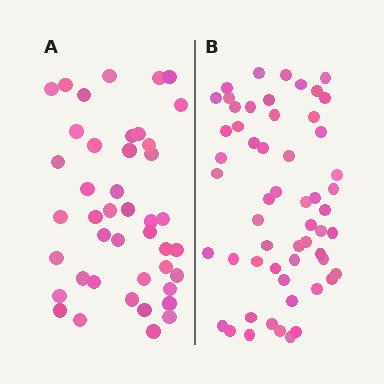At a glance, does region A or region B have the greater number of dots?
Region B (the right region) has more dots.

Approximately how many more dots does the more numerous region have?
Region B has approximately 15 more dots than region A.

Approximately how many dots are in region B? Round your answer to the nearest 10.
About 60 dots. (The exact count is 56, which rounds to 60.)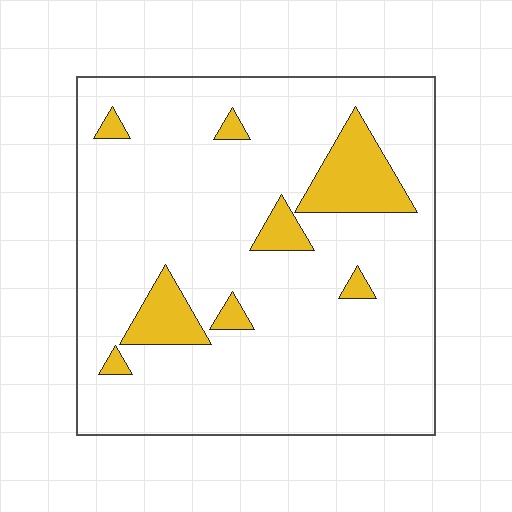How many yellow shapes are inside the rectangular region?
8.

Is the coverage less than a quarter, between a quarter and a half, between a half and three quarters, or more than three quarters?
Less than a quarter.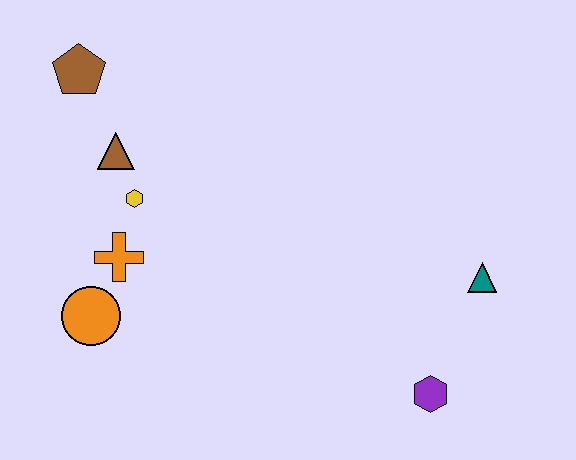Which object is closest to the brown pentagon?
The brown triangle is closest to the brown pentagon.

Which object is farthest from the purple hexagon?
The brown pentagon is farthest from the purple hexagon.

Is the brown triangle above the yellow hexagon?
Yes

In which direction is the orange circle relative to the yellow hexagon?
The orange circle is below the yellow hexagon.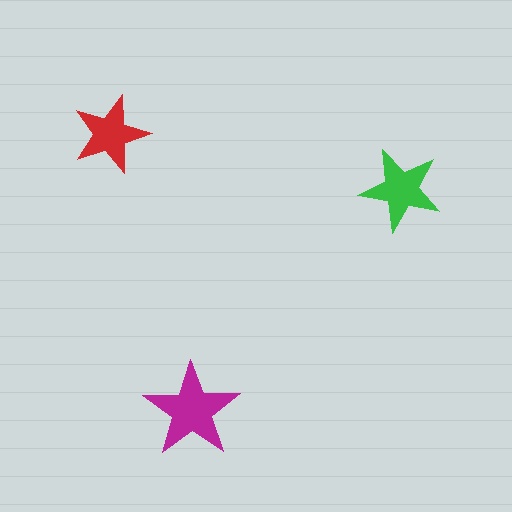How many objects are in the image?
There are 3 objects in the image.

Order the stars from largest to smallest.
the magenta one, the green one, the red one.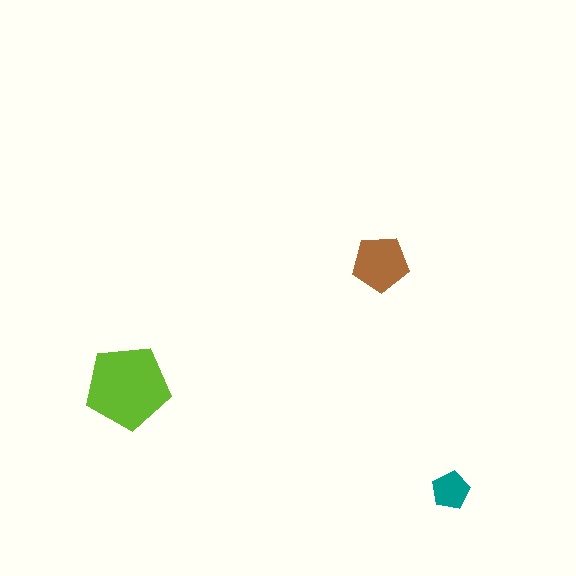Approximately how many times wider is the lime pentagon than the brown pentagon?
About 1.5 times wider.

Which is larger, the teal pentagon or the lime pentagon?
The lime one.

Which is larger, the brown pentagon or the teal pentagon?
The brown one.